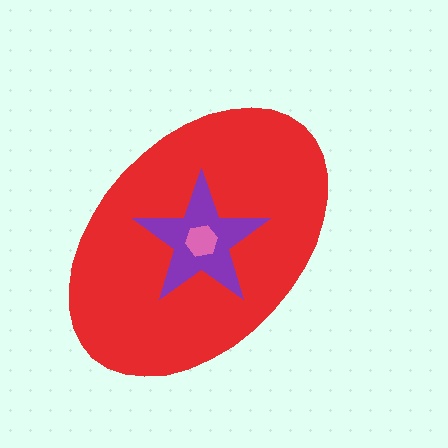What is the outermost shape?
The red ellipse.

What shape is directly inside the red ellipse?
The purple star.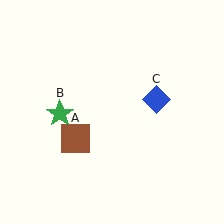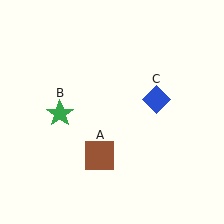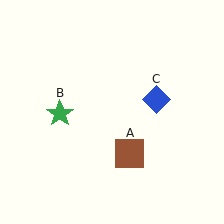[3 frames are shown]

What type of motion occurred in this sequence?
The brown square (object A) rotated counterclockwise around the center of the scene.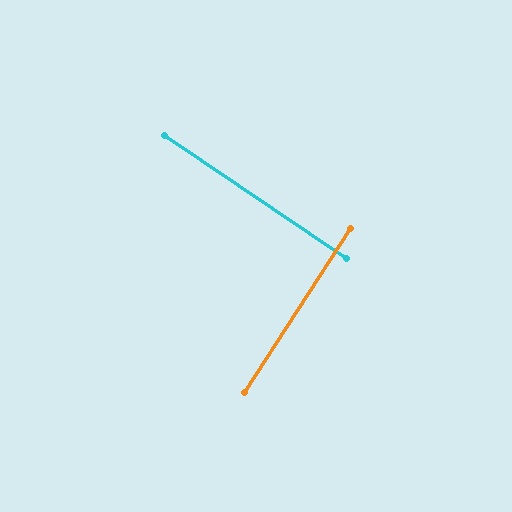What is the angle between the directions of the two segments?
Approximately 89 degrees.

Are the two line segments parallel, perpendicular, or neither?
Perpendicular — they meet at approximately 89°.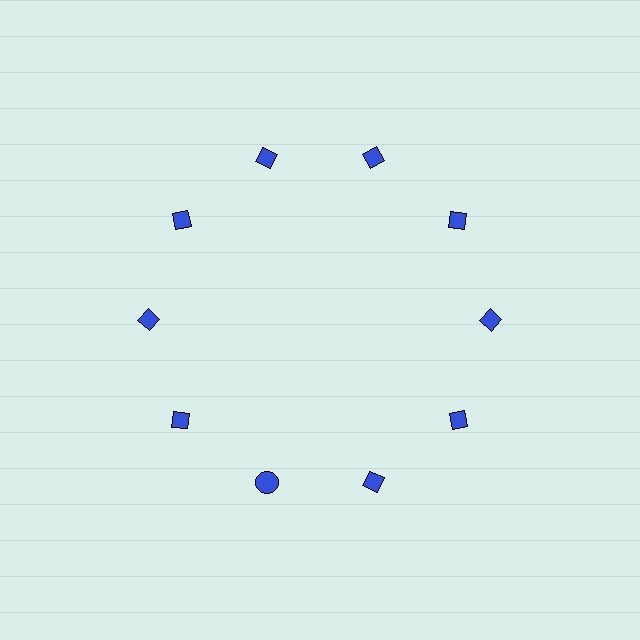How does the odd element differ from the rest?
It has a different shape: circle instead of diamond.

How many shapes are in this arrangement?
There are 10 shapes arranged in a ring pattern.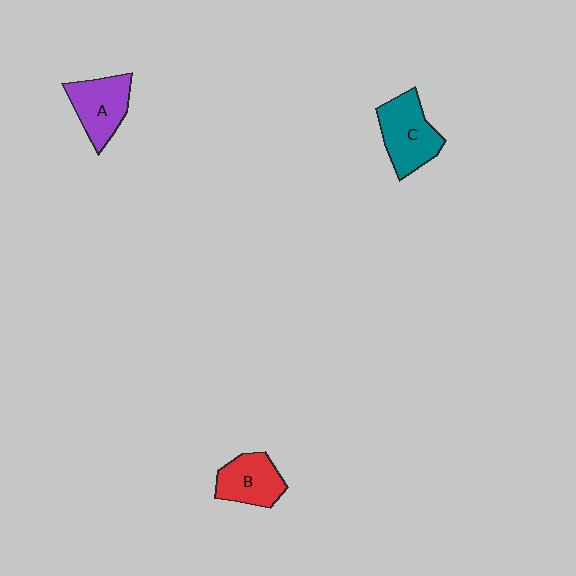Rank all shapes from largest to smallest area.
From largest to smallest: C (teal), A (purple), B (red).